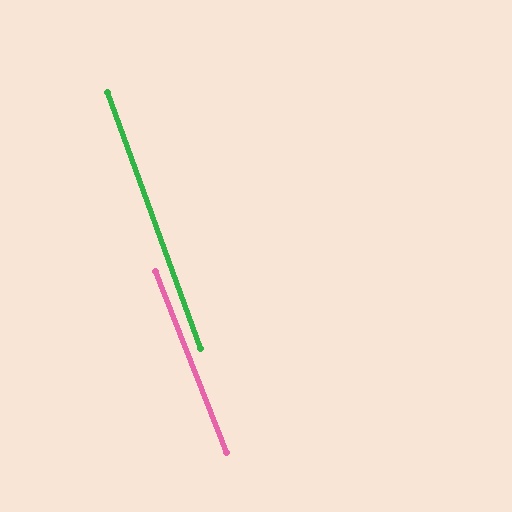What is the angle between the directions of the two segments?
Approximately 2 degrees.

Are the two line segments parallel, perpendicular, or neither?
Parallel — their directions differ by only 1.5°.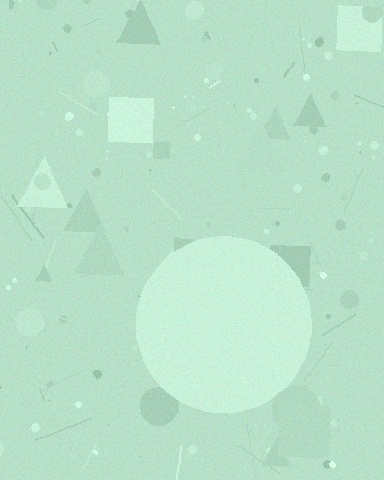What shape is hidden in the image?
A circle is hidden in the image.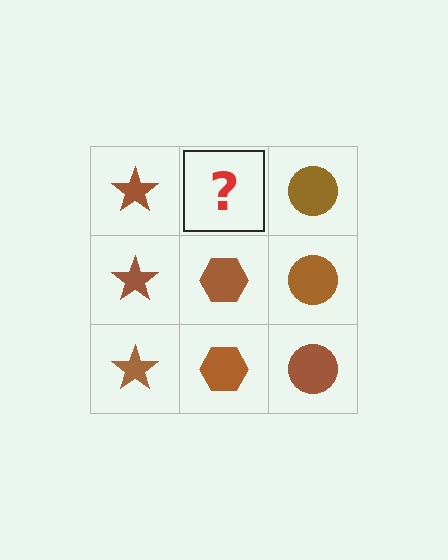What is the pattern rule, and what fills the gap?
The rule is that each column has a consistent shape. The gap should be filled with a brown hexagon.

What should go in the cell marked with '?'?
The missing cell should contain a brown hexagon.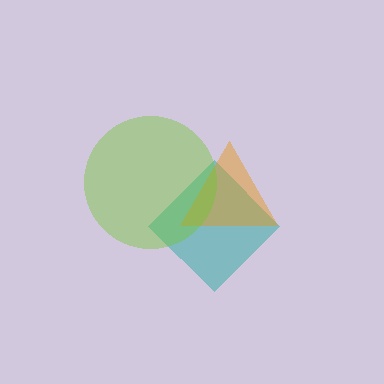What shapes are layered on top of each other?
The layered shapes are: a teal diamond, an orange triangle, a lime circle.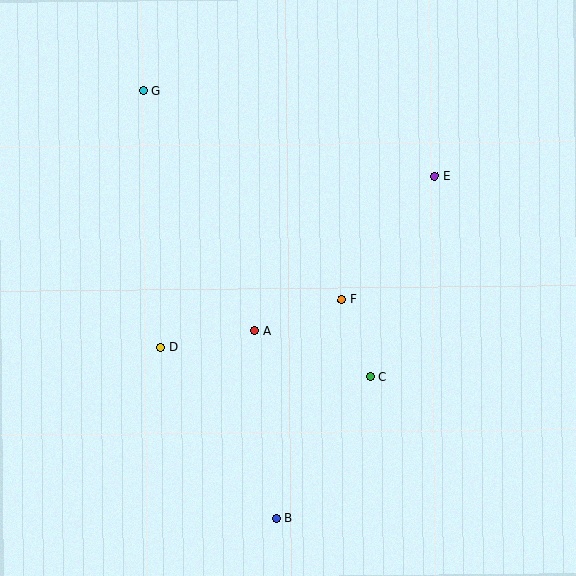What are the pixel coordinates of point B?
Point B is at (277, 519).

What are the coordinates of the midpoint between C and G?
The midpoint between C and G is at (257, 234).